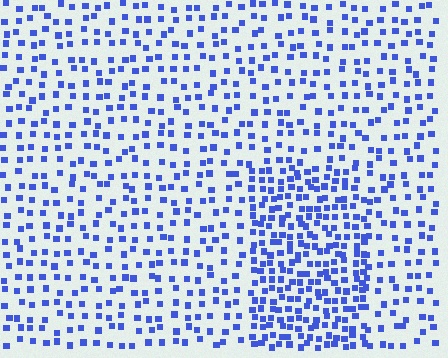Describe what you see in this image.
The image contains small blue elements arranged at two different densities. A rectangle-shaped region is visible where the elements are more densely packed than the surrounding area.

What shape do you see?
I see a rectangle.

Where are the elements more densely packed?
The elements are more densely packed inside the rectangle boundary.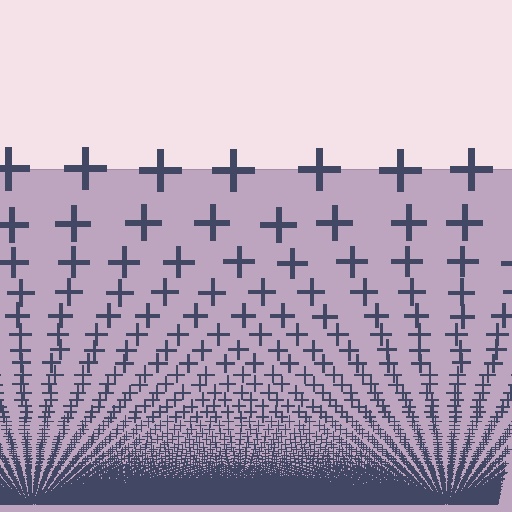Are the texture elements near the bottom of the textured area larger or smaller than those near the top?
Smaller. The gradient is inverted — elements near the bottom are smaller and denser.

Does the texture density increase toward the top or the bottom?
Density increases toward the bottom.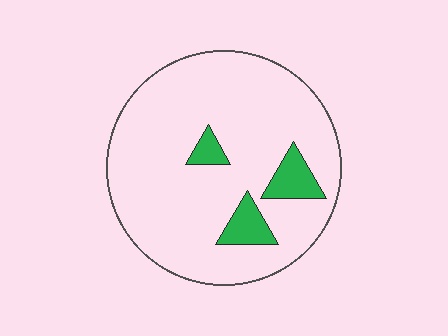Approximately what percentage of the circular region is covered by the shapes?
Approximately 10%.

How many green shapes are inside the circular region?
3.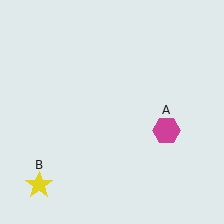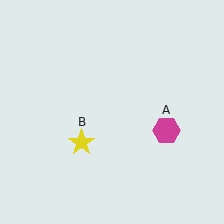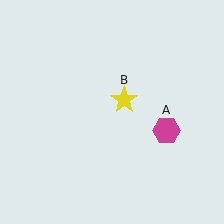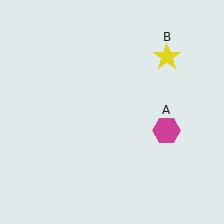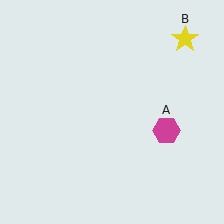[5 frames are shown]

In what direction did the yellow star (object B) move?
The yellow star (object B) moved up and to the right.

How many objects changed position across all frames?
1 object changed position: yellow star (object B).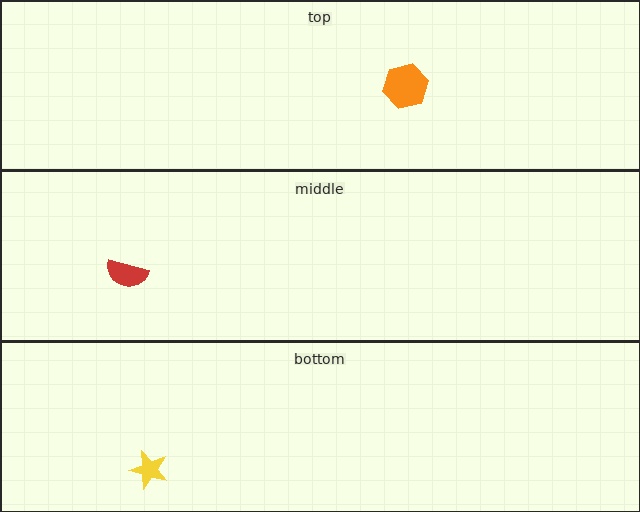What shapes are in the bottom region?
The yellow star.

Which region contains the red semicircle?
The middle region.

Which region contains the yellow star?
The bottom region.